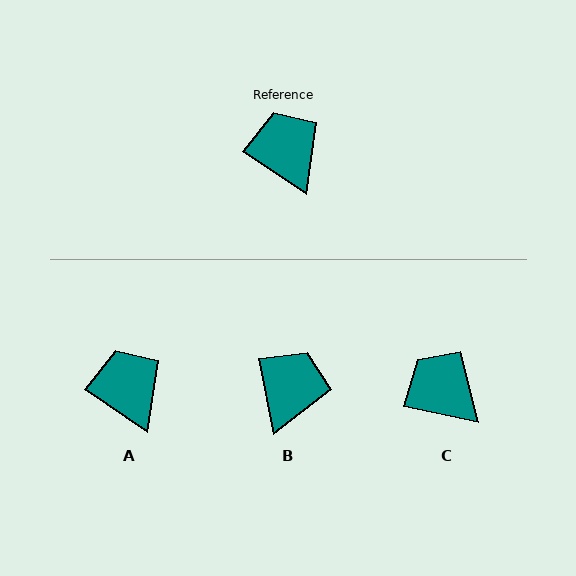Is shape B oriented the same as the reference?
No, it is off by about 44 degrees.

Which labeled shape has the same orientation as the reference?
A.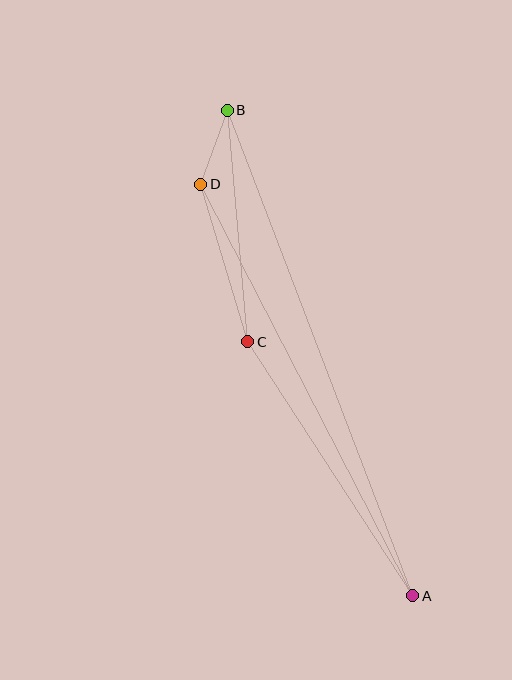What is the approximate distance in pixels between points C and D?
The distance between C and D is approximately 164 pixels.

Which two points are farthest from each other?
Points A and B are farthest from each other.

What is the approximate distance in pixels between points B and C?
The distance between B and C is approximately 232 pixels.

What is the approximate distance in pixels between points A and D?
The distance between A and D is approximately 463 pixels.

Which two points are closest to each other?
Points B and D are closest to each other.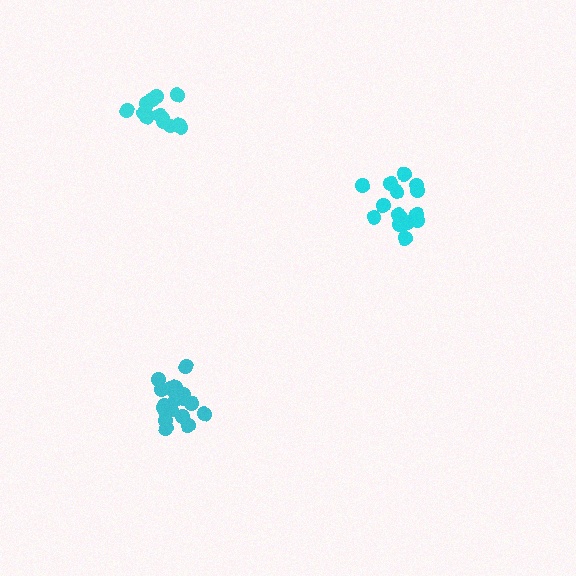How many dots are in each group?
Group 1: 14 dots, Group 2: 19 dots, Group 3: 16 dots (49 total).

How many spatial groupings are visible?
There are 3 spatial groupings.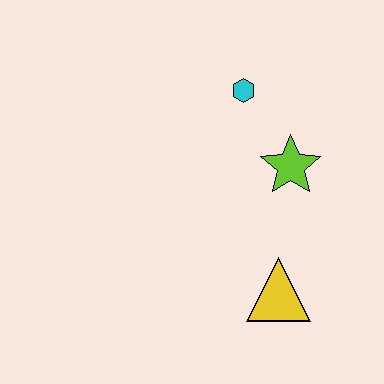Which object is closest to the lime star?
The cyan hexagon is closest to the lime star.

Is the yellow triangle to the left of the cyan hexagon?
No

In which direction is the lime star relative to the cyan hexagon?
The lime star is below the cyan hexagon.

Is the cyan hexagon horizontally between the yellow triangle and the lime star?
No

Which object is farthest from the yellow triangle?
The cyan hexagon is farthest from the yellow triangle.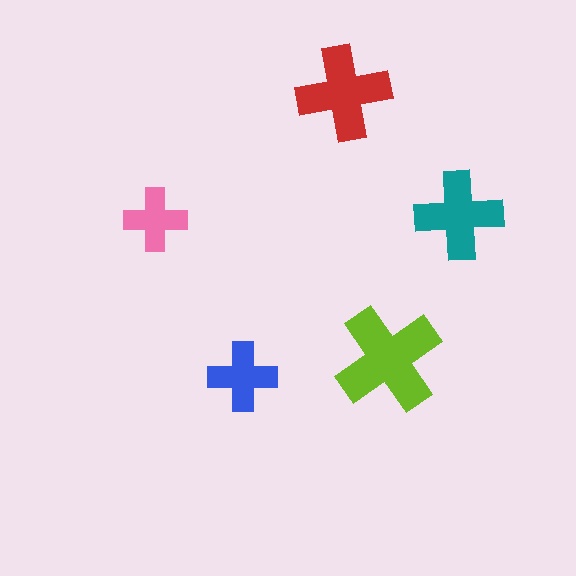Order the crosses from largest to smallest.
the lime one, the red one, the teal one, the blue one, the pink one.